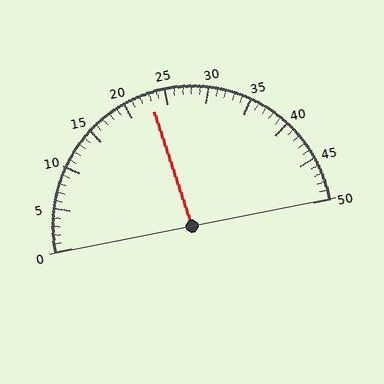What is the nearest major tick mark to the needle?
The nearest major tick mark is 25.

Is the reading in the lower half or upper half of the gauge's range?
The reading is in the lower half of the range (0 to 50).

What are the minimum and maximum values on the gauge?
The gauge ranges from 0 to 50.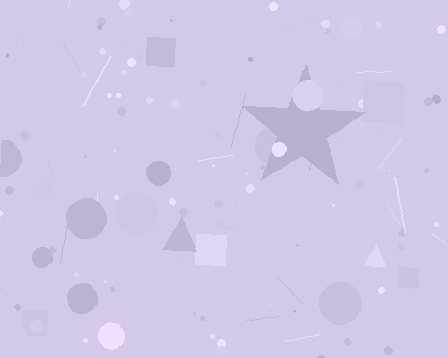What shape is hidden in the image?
A star is hidden in the image.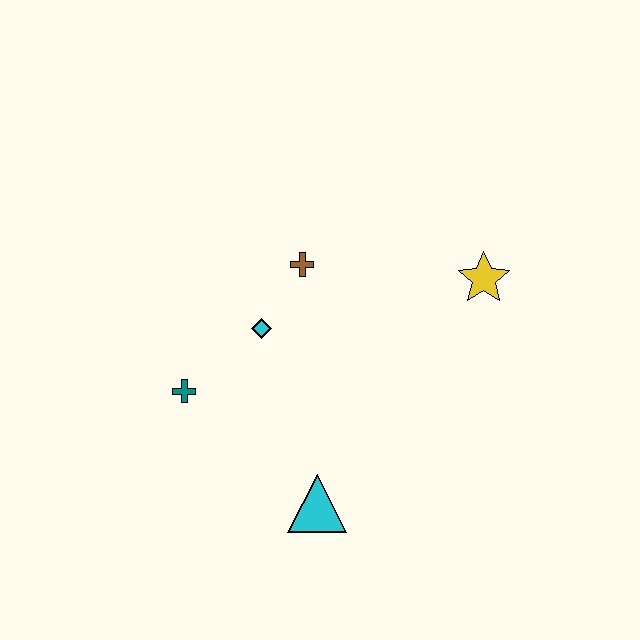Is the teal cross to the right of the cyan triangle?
No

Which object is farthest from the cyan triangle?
The yellow star is farthest from the cyan triangle.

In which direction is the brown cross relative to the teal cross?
The brown cross is above the teal cross.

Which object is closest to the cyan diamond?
The brown cross is closest to the cyan diamond.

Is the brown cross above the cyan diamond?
Yes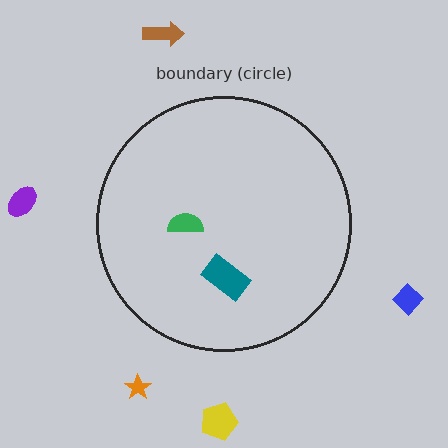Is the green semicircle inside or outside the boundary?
Inside.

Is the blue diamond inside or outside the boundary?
Outside.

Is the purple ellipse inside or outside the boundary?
Outside.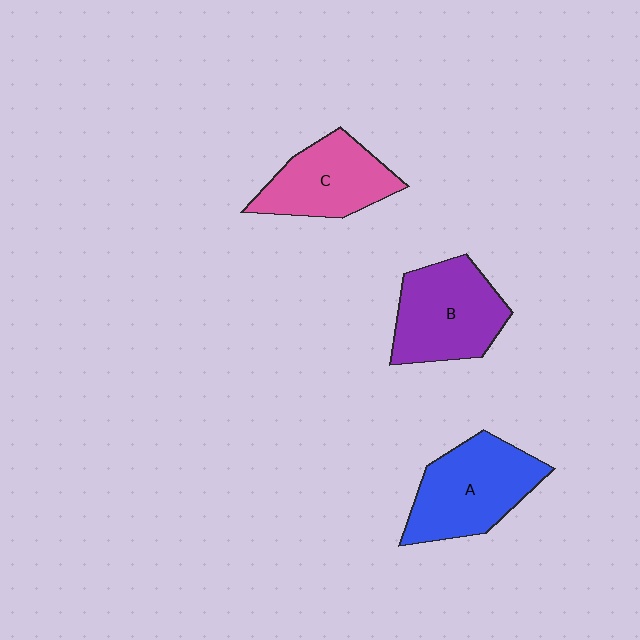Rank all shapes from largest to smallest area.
From largest to smallest: A (blue), B (purple), C (pink).